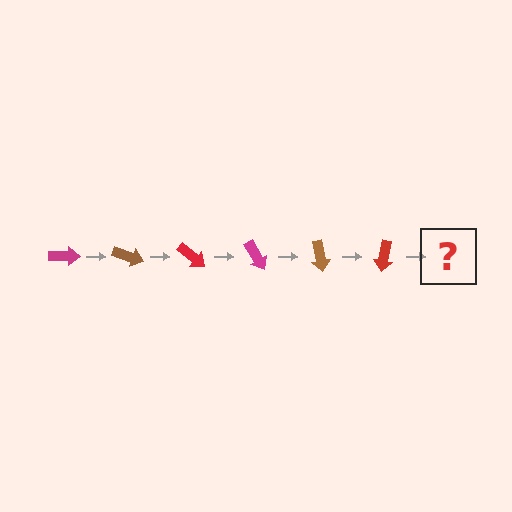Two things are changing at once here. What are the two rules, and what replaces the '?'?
The two rules are that it rotates 20 degrees each step and the color cycles through magenta, brown, and red. The '?' should be a magenta arrow, rotated 120 degrees from the start.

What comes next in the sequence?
The next element should be a magenta arrow, rotated 120 degrees from the start.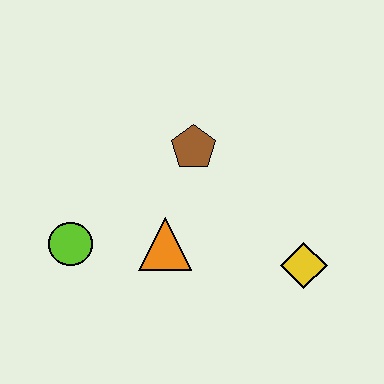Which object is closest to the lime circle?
The orange triangle is closest to the lime circle.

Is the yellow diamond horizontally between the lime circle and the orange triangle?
No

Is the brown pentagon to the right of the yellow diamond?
No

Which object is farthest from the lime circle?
The yellow diamond is farthest from the lime circle.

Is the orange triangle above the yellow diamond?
Yes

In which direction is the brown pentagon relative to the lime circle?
The brown pentagon is to the right of the lime circle.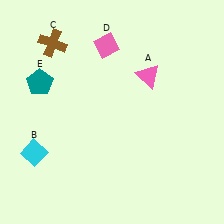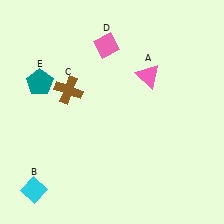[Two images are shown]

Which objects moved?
The objects that moved are: the cyan diamond (B), the brown cross (C).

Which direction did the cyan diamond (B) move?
The cyan diamond (B) moved down.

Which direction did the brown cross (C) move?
The brown cross (C) moved down.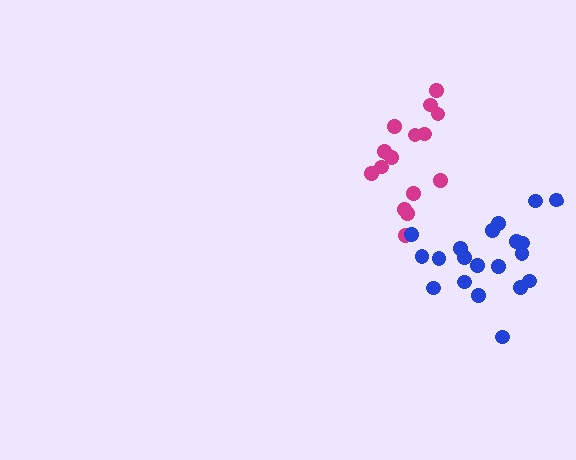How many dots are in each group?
Group 1: 15 dots, Group 2: 20 dots (35 total).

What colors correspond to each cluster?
The clusters are colored: magenta, blue.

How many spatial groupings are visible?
There are 2 spatial groupings.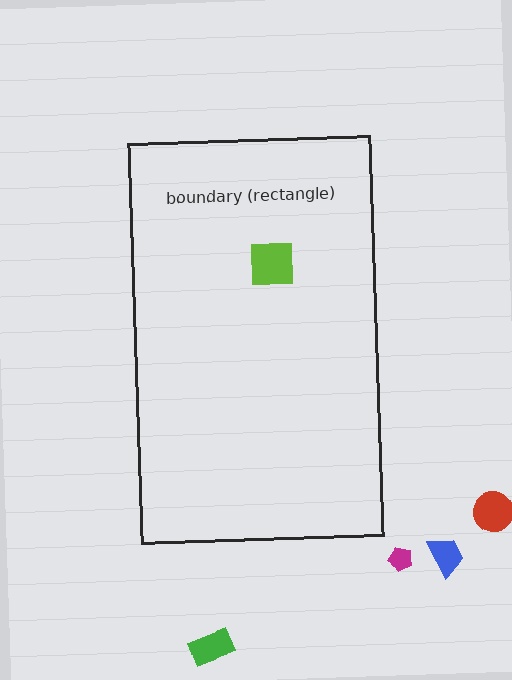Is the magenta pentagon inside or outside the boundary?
Outside.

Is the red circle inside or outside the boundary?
Outside.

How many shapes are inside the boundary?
1 inside, 4 outside.